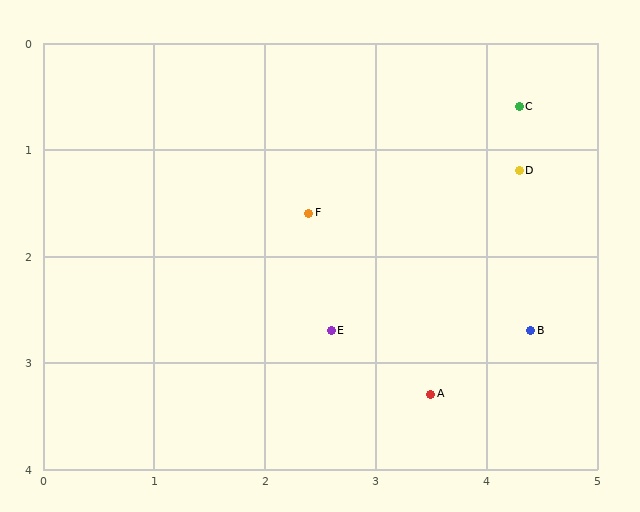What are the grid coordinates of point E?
Point E is at approximately (2.6, 2.7).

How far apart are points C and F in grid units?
Points C and F are about 2.1 grid units apart.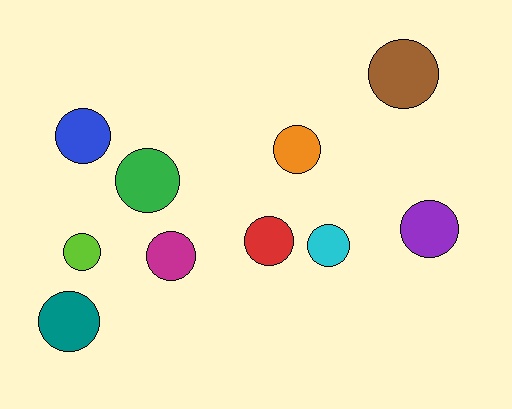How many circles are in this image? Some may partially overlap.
There are 10 circles.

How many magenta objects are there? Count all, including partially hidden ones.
There is 1 magenta object.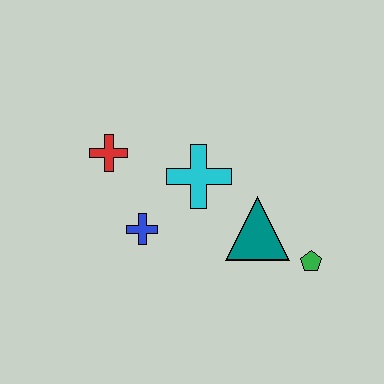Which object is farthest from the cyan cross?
The green pentagon is farthest from the cyan cross.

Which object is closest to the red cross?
The blue cross is closest to the red cross.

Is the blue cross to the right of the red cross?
Yes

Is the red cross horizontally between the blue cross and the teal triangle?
No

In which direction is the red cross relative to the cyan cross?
The red cross is to the left of the cyan cross.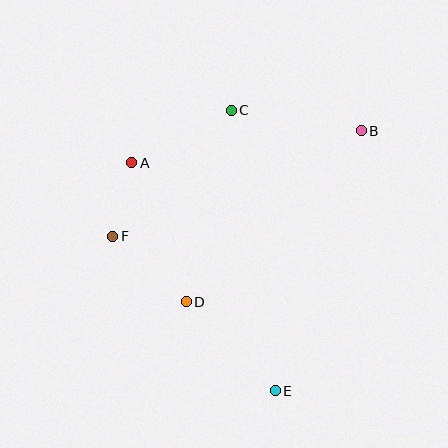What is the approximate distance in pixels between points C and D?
The distance between C and D is approximately 197 pixels.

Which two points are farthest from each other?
Points C and E are farthest from each other.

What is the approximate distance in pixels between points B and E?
The distance between B and E is approximately 274 pixels.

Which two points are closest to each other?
Points A and F are closest to each other.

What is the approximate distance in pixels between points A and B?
The distance between A and B is approximately 231 pixels.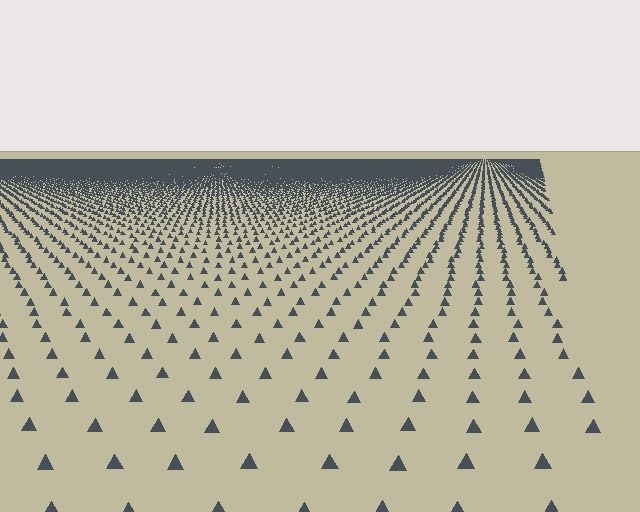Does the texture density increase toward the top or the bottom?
Density increases toward the top.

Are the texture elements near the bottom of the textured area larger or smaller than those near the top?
Larger. Near the bottom, elements are closer to the viewer and appear at a bigger on-screen size.